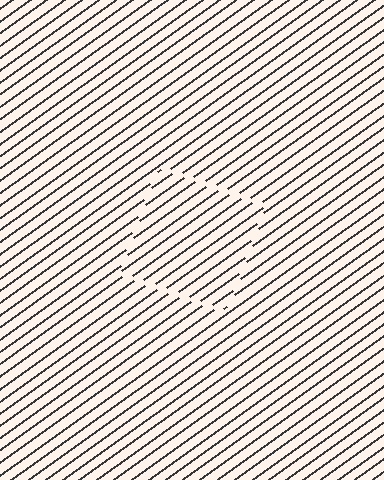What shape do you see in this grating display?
An illusory square. The interior of the shape contains the same grating, shifted by half a period — the contour is defined by the phase discontinuity where line-ends from the inner and outer gratings abut.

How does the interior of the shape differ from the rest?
The interior of the shape contains the same grating, shifted by half a period — the contour is defined by the phase discontinuity where line-ends from the inner and outer gratings abut.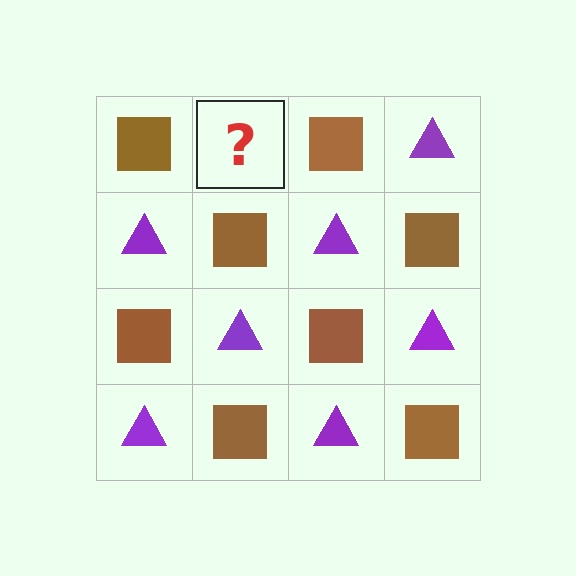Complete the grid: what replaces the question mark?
The question mark should be replaced with a purple triangle.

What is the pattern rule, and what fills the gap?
The rule is that it alternates brown square and purple triangle in a checkerboard pattern. The gap should be filled with a purple triangle.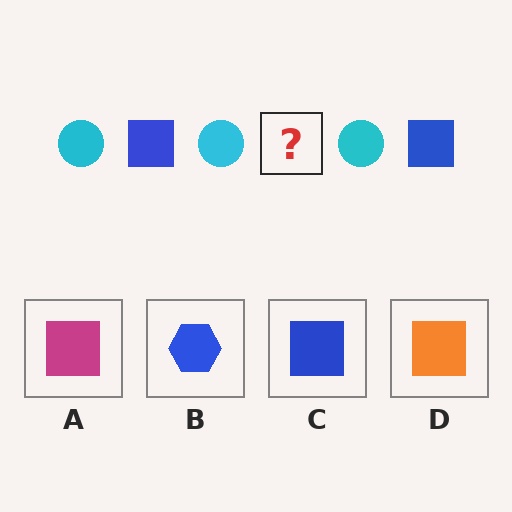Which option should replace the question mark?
Option C.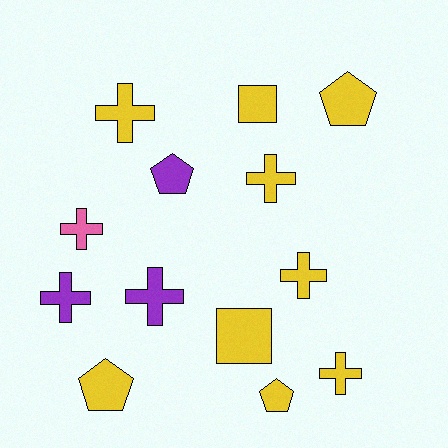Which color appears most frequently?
Yellow, with 9 objects.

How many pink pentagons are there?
There are no pink pentagons.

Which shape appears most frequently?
Cross, with 7 objects.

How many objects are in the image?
There are 13 objects.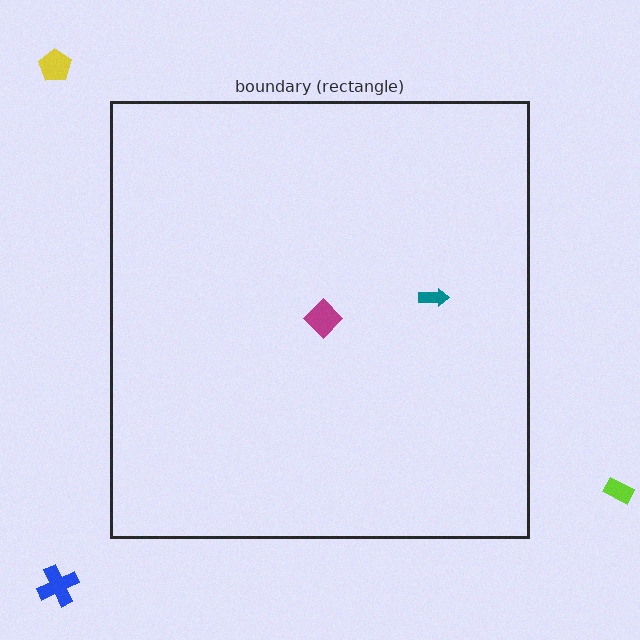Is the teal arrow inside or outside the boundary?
Inside.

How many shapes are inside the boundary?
2 inside, 3 outside.